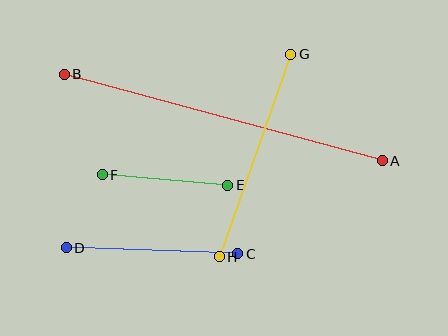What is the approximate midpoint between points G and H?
The midpoint is at approximately (255, 155) pixels.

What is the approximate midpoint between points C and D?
The midpoint is at approximately (152, 251) pixels.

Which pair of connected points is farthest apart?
Points A and B are farthest apart.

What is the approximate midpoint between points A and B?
The midpoint is at approximately (223, 117) pixels.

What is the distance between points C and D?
The distance is approximately 172 pixels.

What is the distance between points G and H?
The distance is approximately 215 pixels.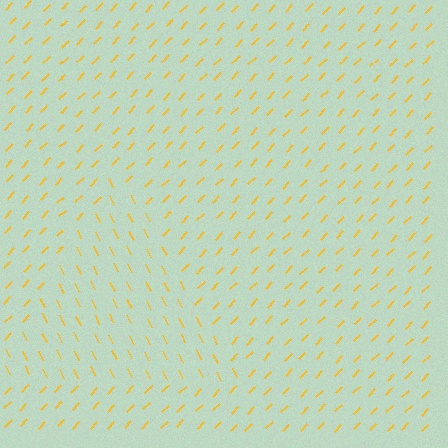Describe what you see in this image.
The image is filled with small yellow line segments. A triangle region in the image has lines oriented differently from the surrounding lines, creating a visible texture boundary.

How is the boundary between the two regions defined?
The boundary is defined purely by a change in line orientation (approximately 70 degrees difference). All lines are the same color and thickness.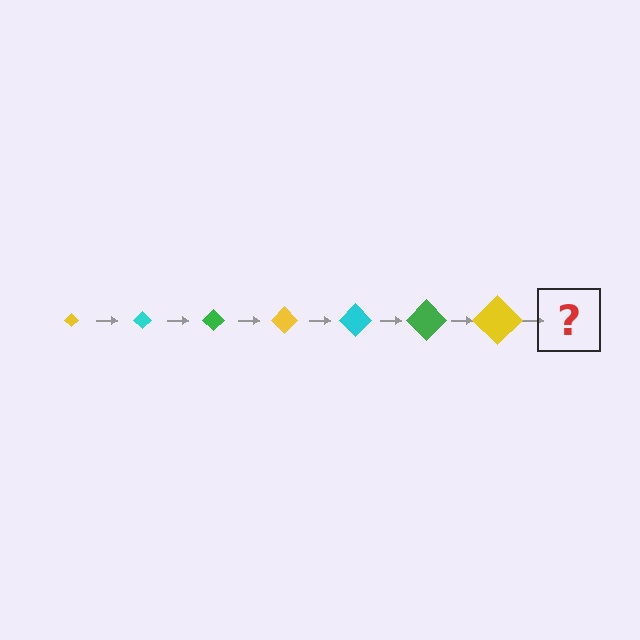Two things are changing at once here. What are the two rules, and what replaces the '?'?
The two rules are that the diamond grows larger each step and the color cycles through yellow, cyan, and green. The '?' should be a cyan diamond, larger than the previous one.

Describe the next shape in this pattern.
It should be a cyan diamond, larger than the previous one.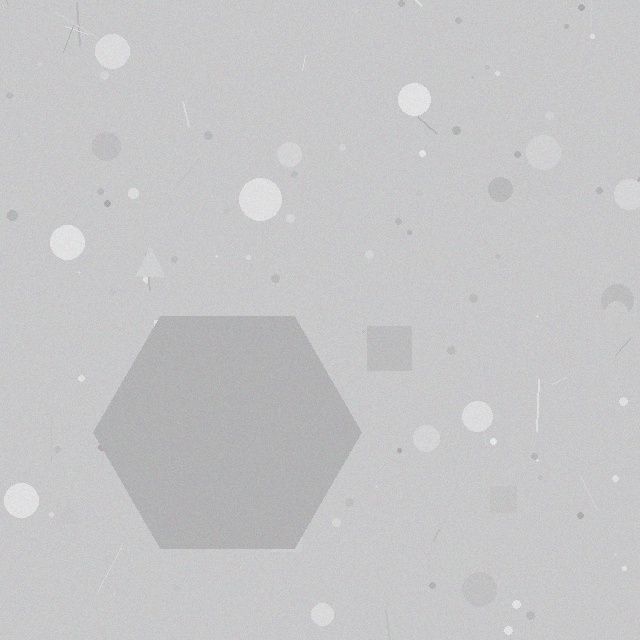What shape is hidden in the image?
A hexagon is hidden in the image.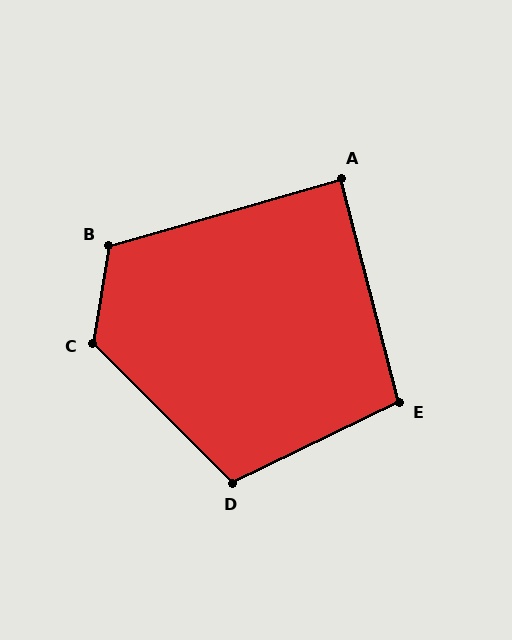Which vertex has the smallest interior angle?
A, at approximately 89 degrees.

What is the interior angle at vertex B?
Approximately 115 degrees (obtuse).